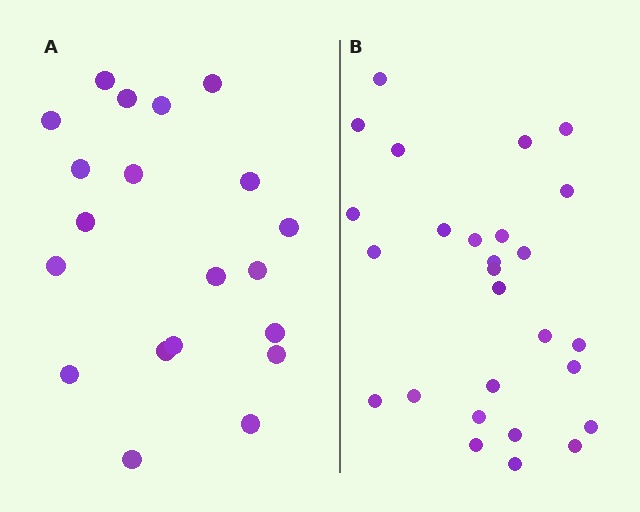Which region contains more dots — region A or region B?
Region B (the right region) has more dots.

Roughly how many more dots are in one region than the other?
Region B has roughly 8 or so more dots than region A.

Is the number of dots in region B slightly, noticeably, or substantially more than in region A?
Region B has noticeably more, but not dramatically so. The ratio is roughly 1.4 to 1.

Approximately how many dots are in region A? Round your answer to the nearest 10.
About 20 dots.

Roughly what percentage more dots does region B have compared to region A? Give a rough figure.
About 35% more.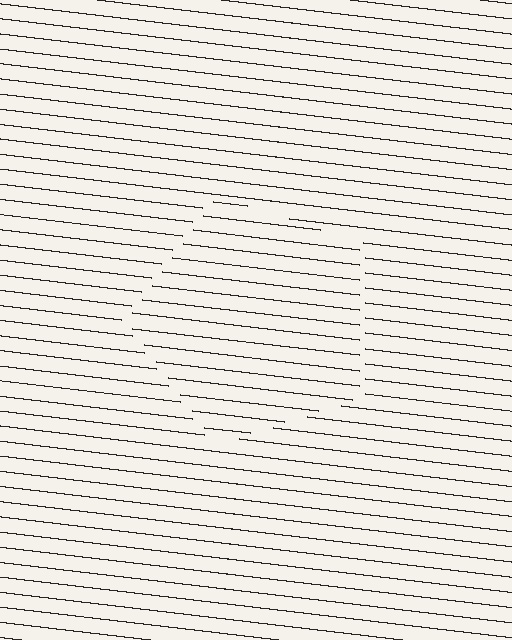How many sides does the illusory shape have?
5 sides — the line-ends trace a pentagon.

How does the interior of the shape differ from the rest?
The interior of the shape contains the same grating, shifted by half a period — the contour is defined by the phase discontinuity where line-ends from the inner and outer gratings abut.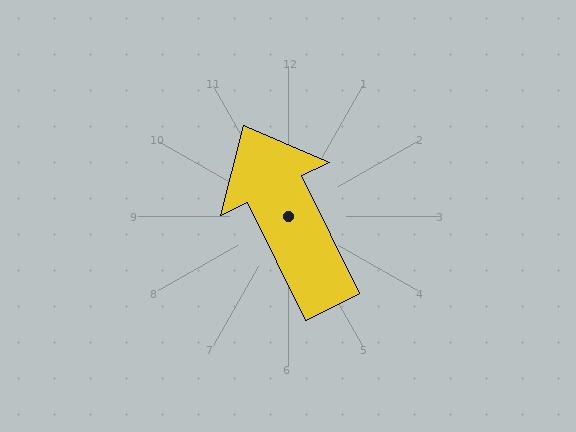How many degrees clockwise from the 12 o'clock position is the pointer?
Approximately 334 degrees.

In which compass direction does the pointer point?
Northwest.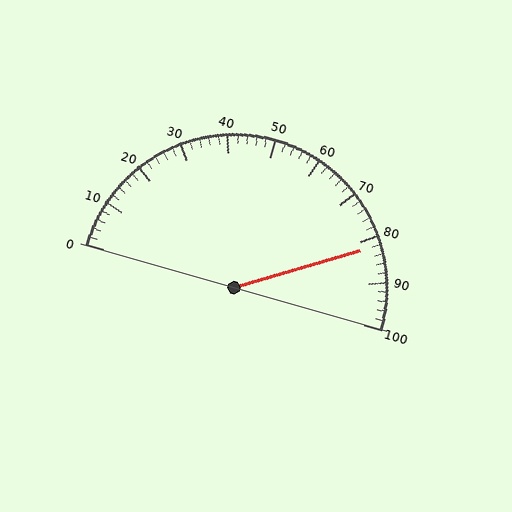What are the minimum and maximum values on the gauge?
The gauge ranges from 0 to 100.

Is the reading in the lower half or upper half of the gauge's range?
The reading is in the upper half of the range (0 to 100).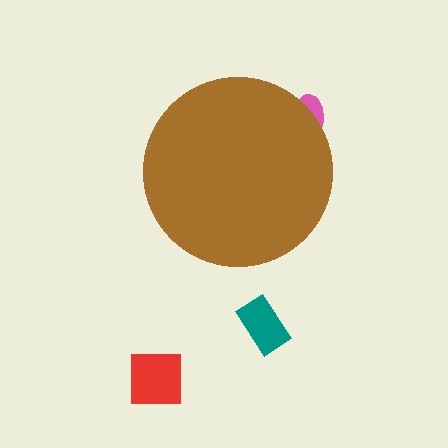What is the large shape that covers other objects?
A brown circle.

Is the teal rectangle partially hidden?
No, the teal rectangle is fully visible.